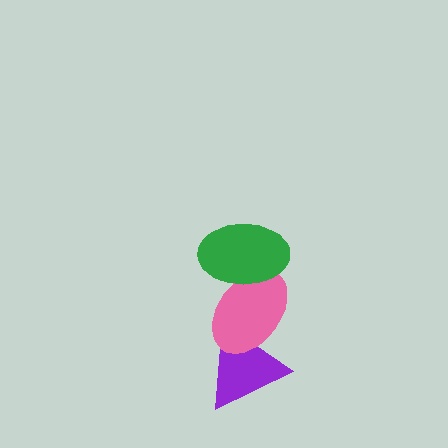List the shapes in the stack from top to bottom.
From top to bottom: the green ellipse, the pink ellipse, the purple triangle.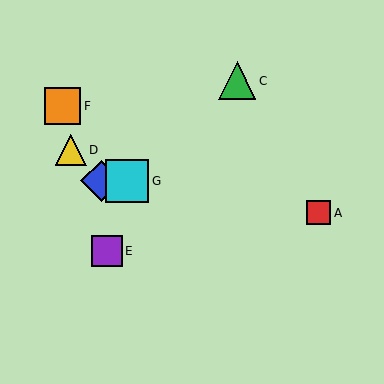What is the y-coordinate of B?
Object B is at y≈181.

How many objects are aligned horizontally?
2 objects (B, G) are aligned horizontally.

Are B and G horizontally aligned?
Yes, both are at y≈181.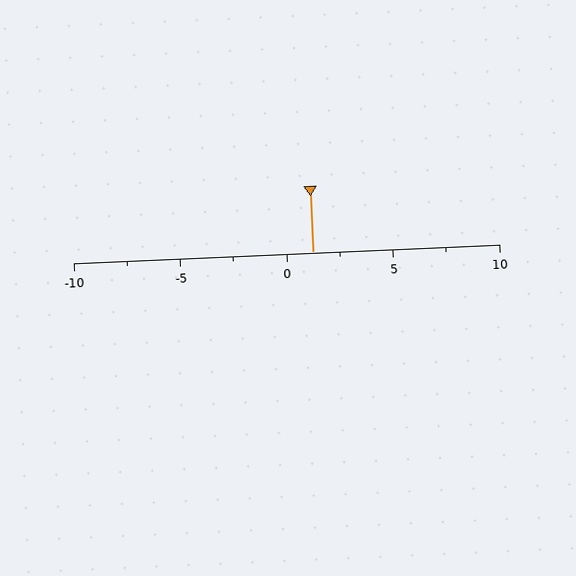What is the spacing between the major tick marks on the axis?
The major ticks are spaced 5 apart.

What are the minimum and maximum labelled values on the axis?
The axis runs from -10 to 10.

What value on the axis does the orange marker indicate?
The marker indicates approximately 1.2.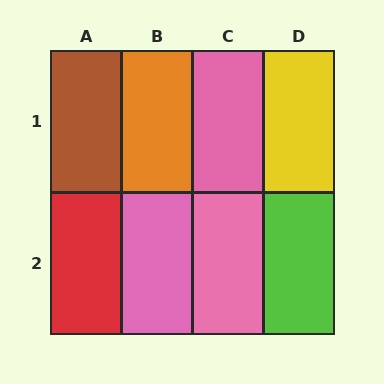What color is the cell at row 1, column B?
Orange.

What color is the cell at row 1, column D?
Yellow.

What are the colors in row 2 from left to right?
Red, pink, pink, lime.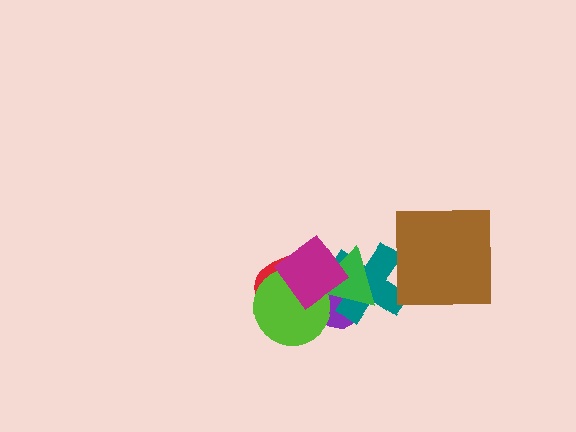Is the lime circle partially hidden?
Yes, it is partially covered by another shape.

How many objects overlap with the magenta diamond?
5 objects overlap with the magenta diamond.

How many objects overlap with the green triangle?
5 objects overlap with the green triangle.